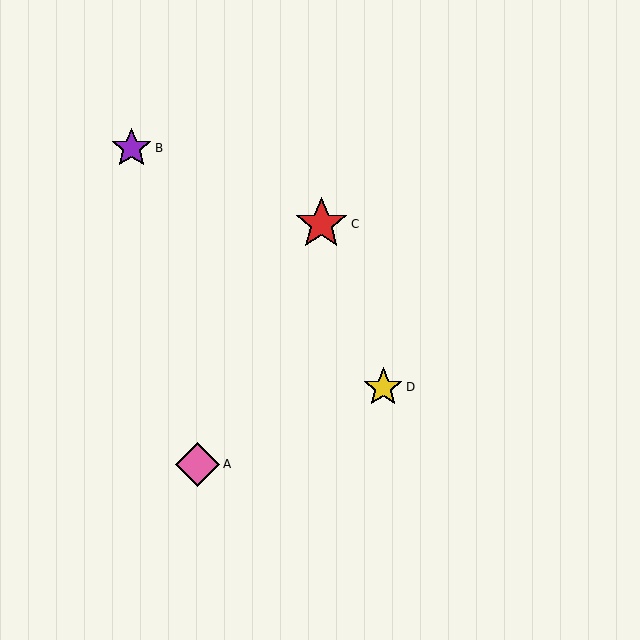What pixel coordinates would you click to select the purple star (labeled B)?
Click at (131, 148) to select the purple star B.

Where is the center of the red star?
The center of the red star is at (321, 224).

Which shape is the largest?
The red star (labeled C) is the largest.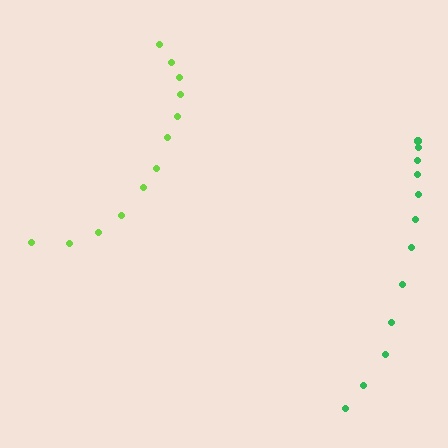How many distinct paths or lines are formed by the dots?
There are 2 distinct paths.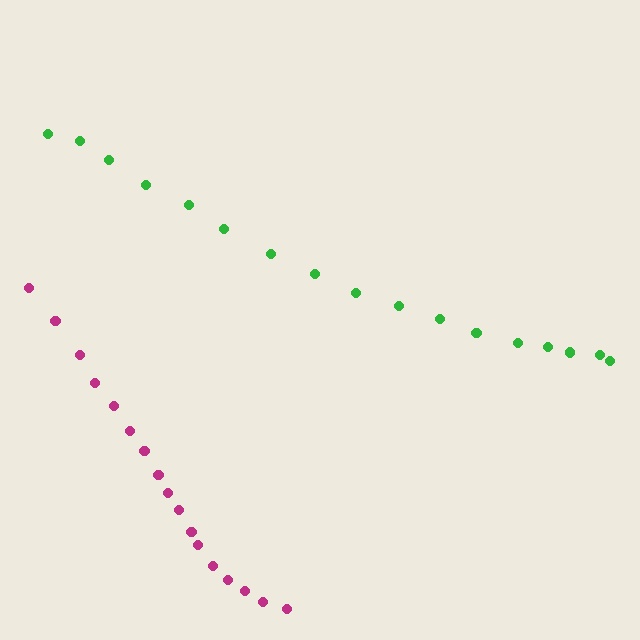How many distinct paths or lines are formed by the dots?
There are 2 distinct paths.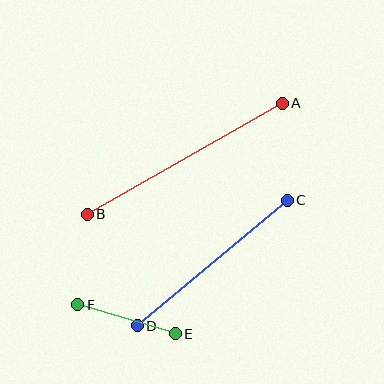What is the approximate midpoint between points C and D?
The midpoint is at approximately (212, 263) pixels.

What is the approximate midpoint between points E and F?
The midpoint is at approximately (127, 319) pixels.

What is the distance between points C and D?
The distance is approximately 196 pixels.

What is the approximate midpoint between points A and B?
The midpoint is at approximately (185, 159) pixels.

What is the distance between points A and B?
The distance is approximately 224 pixels.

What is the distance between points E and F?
The distance is approximately 101 pixels.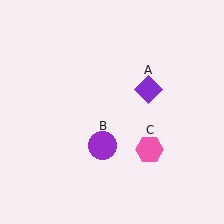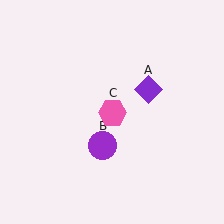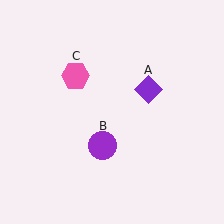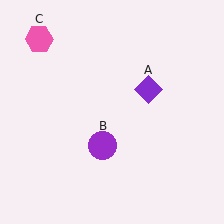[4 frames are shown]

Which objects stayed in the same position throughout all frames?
Purple diamond (object A) and purple circle (object B) remained stationary.